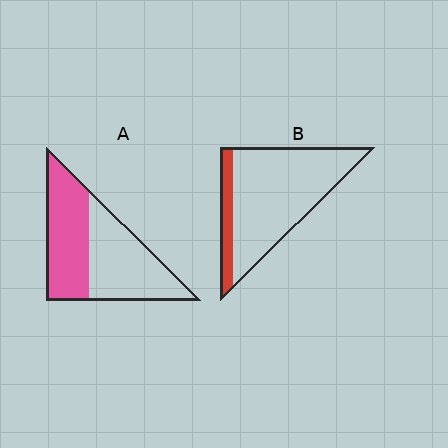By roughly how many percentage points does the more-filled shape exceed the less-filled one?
By roughly 30 percentage points (A over B).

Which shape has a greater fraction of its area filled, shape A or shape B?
Shape A.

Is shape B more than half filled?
No.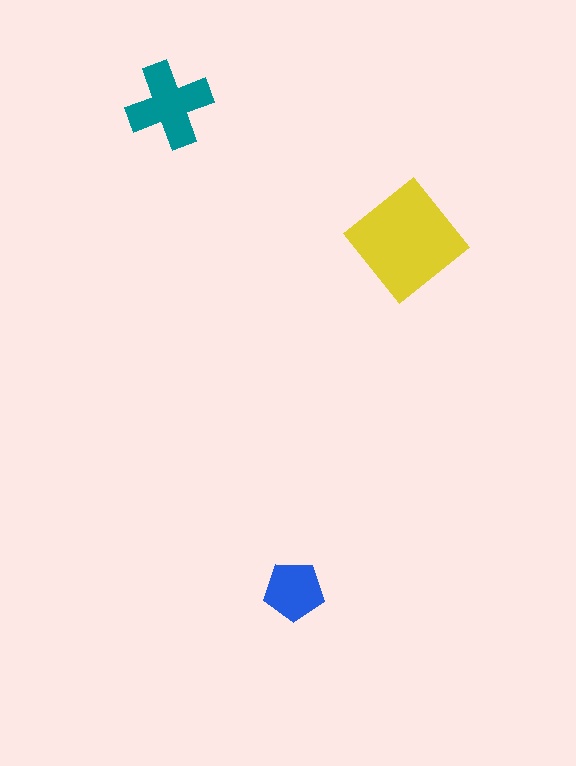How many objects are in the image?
There are 3 objects in the image.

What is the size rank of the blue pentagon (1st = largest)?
3rd.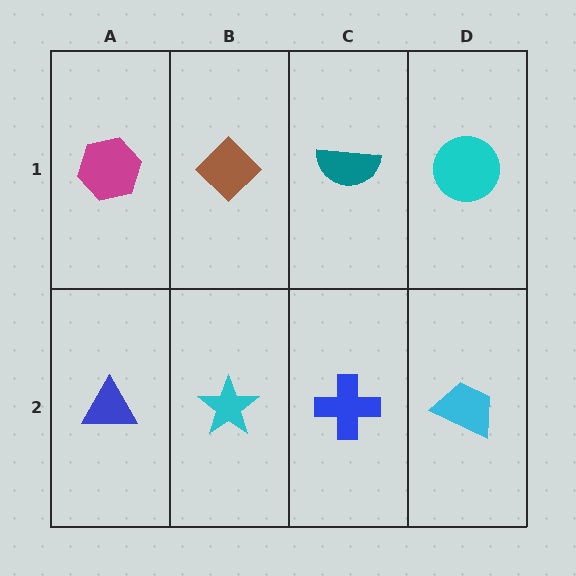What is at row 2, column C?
A blue cross.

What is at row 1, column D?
A cyan circle.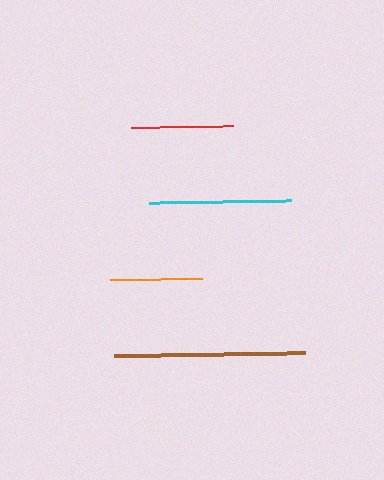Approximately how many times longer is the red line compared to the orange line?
The red line is approximately 1.1 times the length of the orange line.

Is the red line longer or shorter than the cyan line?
The cyan line is longer than the red line.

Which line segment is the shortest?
The orange line is the shortest at approximately 92 pixels.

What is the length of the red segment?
The red segment is approximately 101 pixels long.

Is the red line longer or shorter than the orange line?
The red line is longer than the orange line.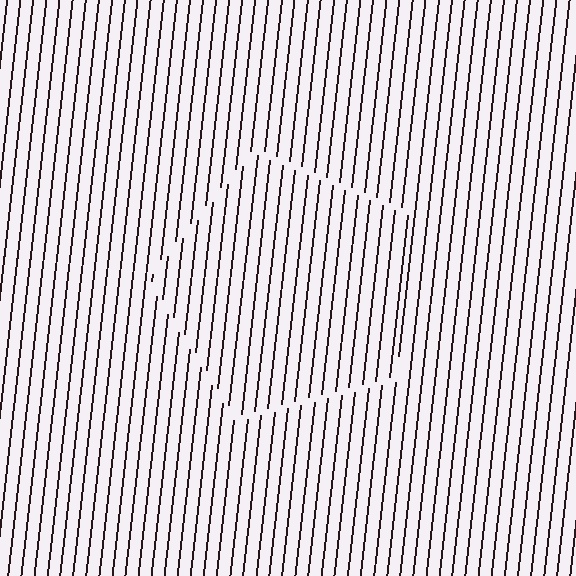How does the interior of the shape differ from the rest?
The interior of the shape contains the same grating, shifted by half a period — the contour is defined by the phase discontinuity where line-ends from the inner and outer gratings abut.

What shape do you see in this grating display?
An illusory pentagon. The interior of the shape contains the same grating, shifted by half a period — the contour is defined by the phase discontinuity where line-ends from the inner and outer gratings abut.